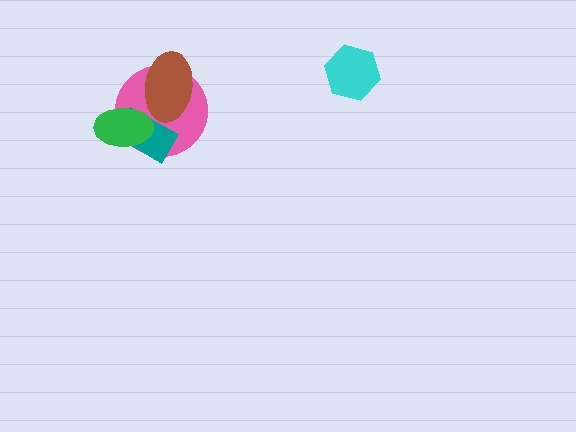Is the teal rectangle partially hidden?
Yes, it is partially covered by another shape.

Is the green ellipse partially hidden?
No, no other shape covers it.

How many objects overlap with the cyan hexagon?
0 objects overlap with the cyan hexagon.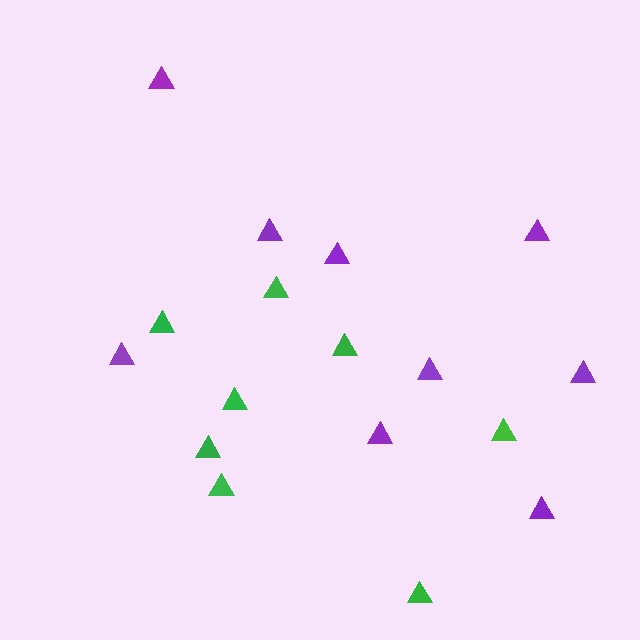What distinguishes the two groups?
There are 2 groups: one group of green triangles (8) and one group of purple triangles (9).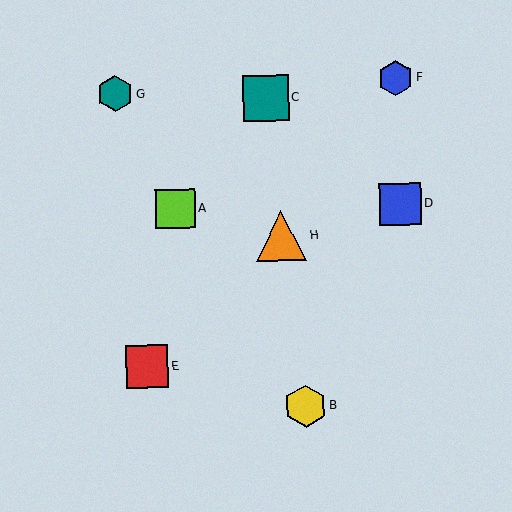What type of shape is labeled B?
Shape B is a yellow hexagon.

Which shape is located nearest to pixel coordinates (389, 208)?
The blue square (labeled D) at (400, 204) is nearest to that location.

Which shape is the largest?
The orange triangle (labeled H) is the largest.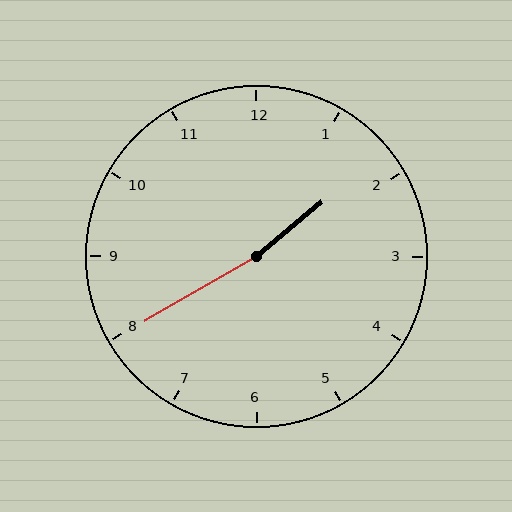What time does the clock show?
1:40.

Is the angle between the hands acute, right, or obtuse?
It is obtuse.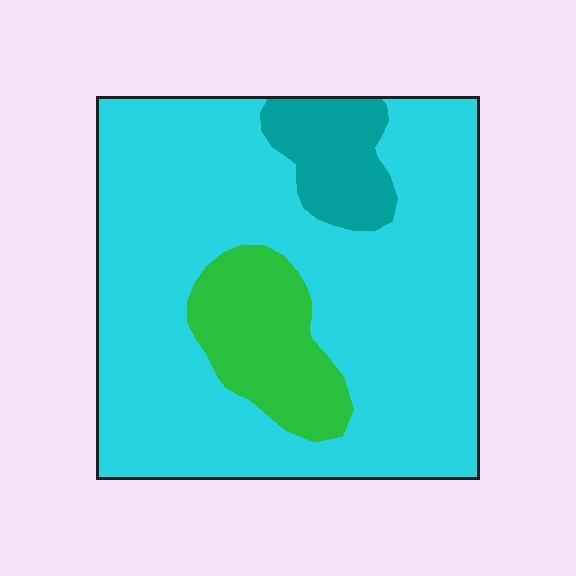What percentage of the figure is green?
Green covers around 15% of the figure.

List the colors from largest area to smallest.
From largest to smallest: cyan, green, teal.